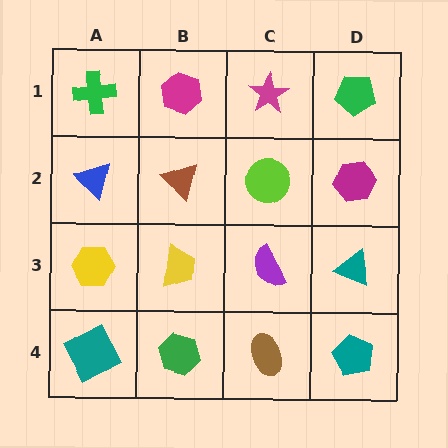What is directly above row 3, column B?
A brown triangle.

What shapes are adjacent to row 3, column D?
A magenta hexagon (row 2, column D), a teal pentagon (row 4, column D), a purple semicircle (row 3, column C).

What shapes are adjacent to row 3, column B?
A brown triangle (row 2, column B), a green hexagon (row 4, column B), a yellow hexagon (row 3, column A), a purple semicircle (row 3, column C).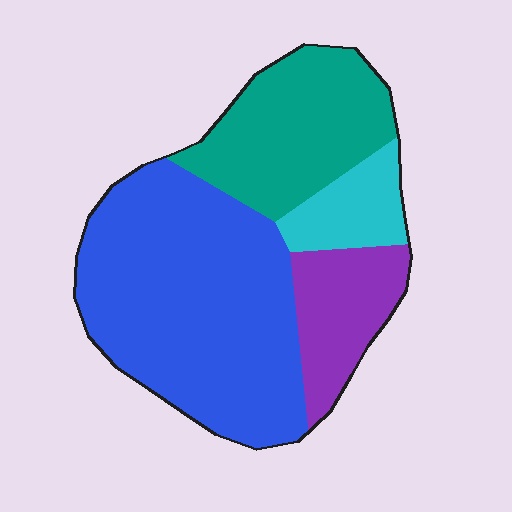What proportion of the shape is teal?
Teal takes up between a sixth and a third of the shape.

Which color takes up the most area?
Blue, at roughly 50%.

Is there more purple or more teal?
Teal.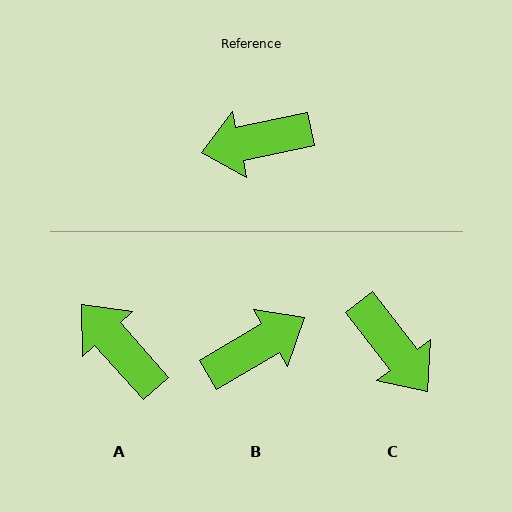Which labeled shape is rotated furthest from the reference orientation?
B, about 161 degrees away.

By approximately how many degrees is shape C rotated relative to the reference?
Approximately 116 degrees counter-clockwise.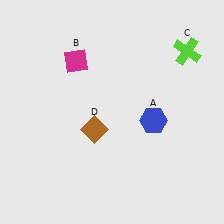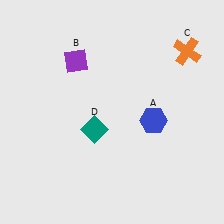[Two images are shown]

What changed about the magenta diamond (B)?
In Image 1, B is magenta. In Image 2, it changed to purple.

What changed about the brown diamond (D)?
In Image 1, D is brown. In Image 2, it changed to teal.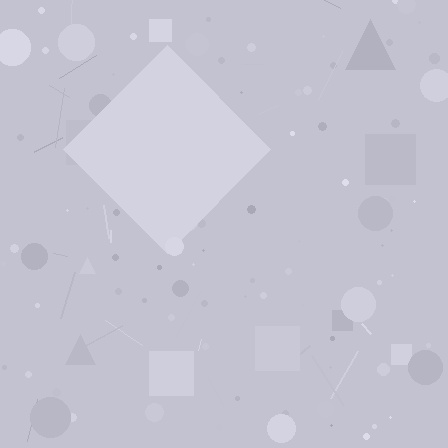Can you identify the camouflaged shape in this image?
The camouflaged shape is a diamond.